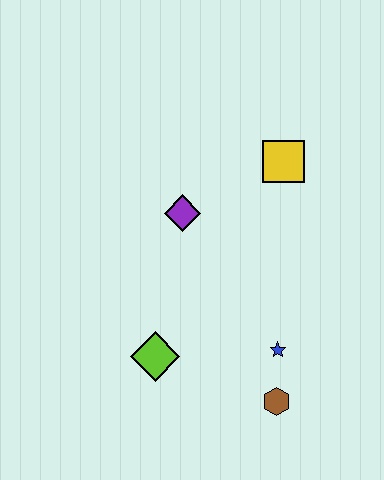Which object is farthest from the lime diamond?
The yellow square is farthest from the lime diamond.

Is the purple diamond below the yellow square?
Yes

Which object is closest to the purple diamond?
The yellow square is closest to the purple diamond.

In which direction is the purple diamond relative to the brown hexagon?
The purple diamond is above the brown hexagon.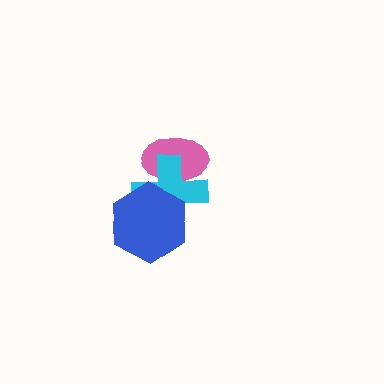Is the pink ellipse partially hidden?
Yes, it is partially covered by another shape.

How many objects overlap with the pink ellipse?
1 object overlaps with the pink ellipse.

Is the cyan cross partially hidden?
Yes, it is partially covered by another shape.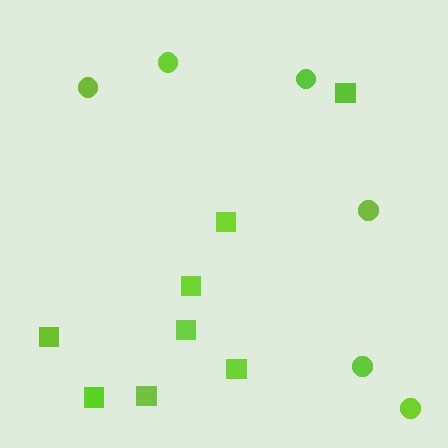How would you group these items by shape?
There are 2 groups: one group of squares (8) and one group of circles (6).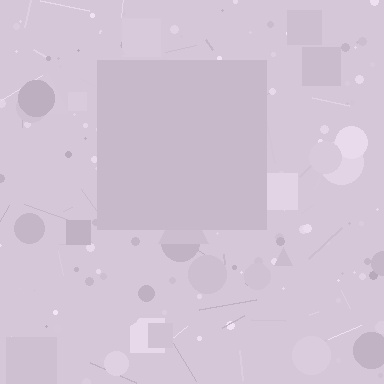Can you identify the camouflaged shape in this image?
The camouflaged shape is a square.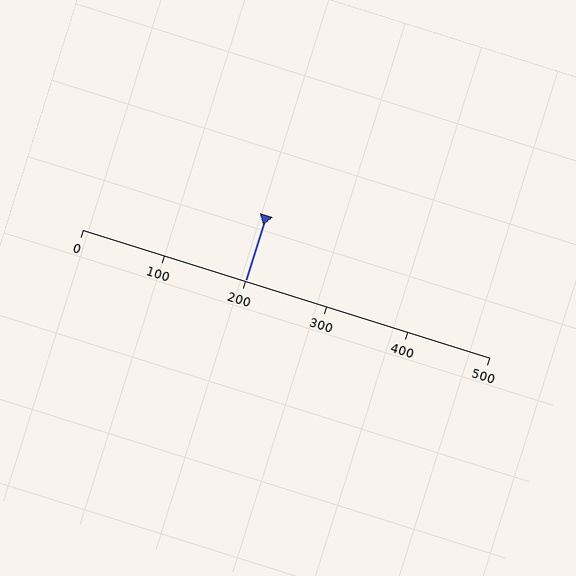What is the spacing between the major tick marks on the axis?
The major ticks are spaced 100 apart.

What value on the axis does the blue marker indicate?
The marker indicates approximately 200.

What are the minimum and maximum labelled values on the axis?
The axis runs from 0 to 500.